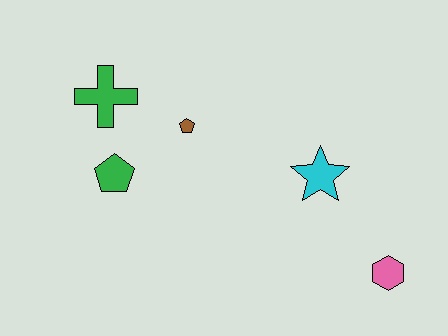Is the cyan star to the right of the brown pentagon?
Yes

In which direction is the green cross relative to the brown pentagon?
The green cross is to the left of the brown pentagon.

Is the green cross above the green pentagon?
Yes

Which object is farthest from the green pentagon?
The pink hexagon is farthest from the green pentagon.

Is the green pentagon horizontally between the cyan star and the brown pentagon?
No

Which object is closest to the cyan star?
The pink hexagon is closest to the cyan star.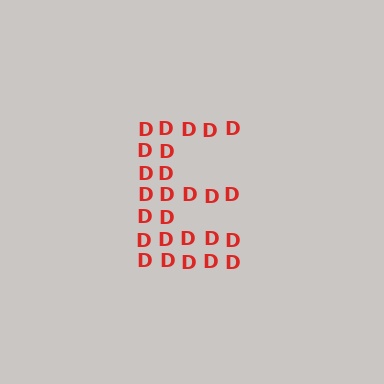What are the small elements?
The small elements are letter D's.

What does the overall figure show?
The overall figure shows the letter E.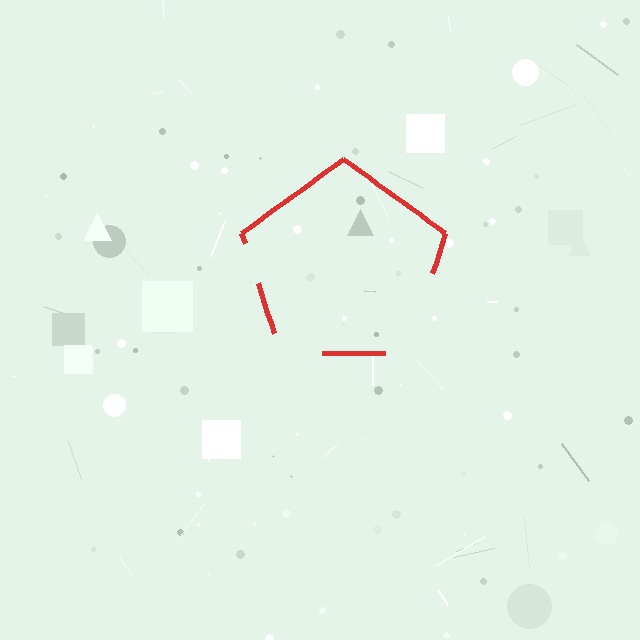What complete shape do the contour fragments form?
The contour fragments form a pentagon.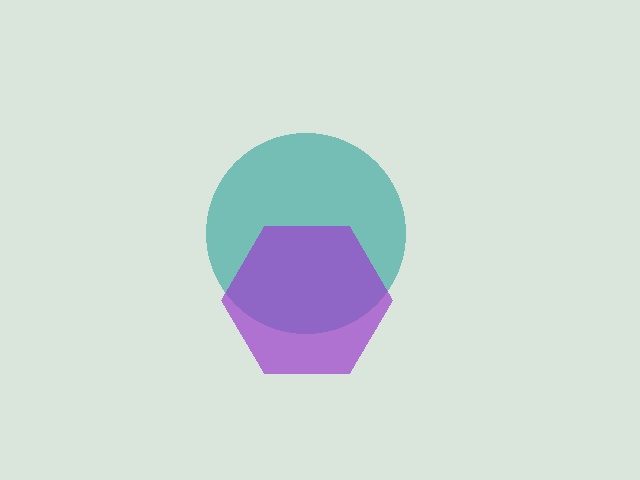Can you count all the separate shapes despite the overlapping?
Yes, there are 2 separate shapes.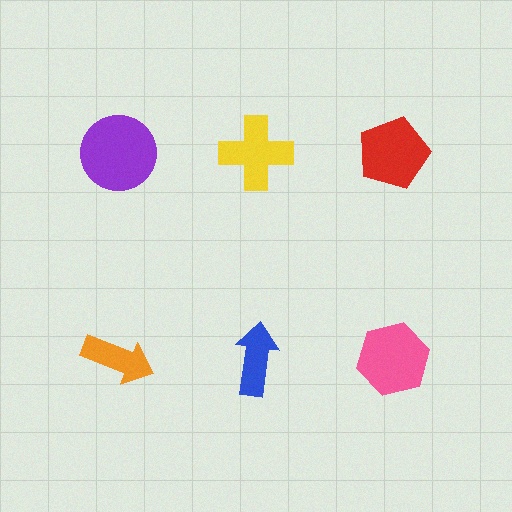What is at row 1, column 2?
A yellow cross.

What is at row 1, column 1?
A purple circle.